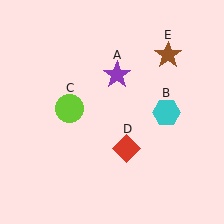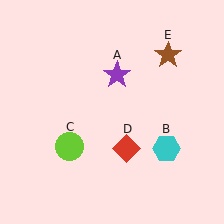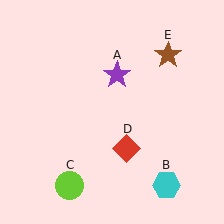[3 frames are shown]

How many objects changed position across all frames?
2 objects changed position: cyan hexagon (object B), lime circle (object C).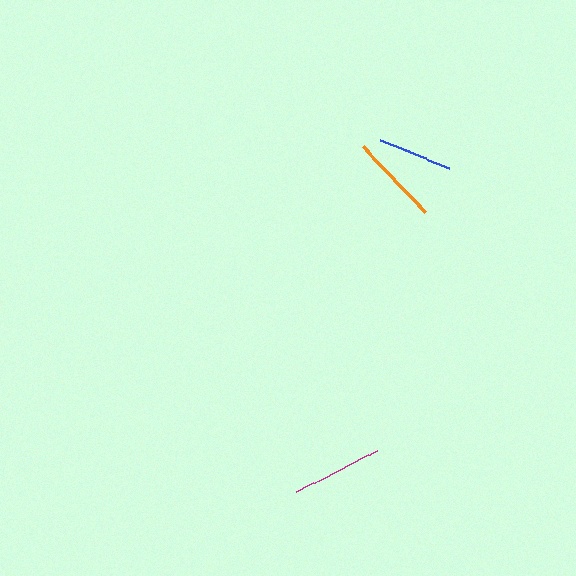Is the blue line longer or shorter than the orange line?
The orange line is longer than the blue line.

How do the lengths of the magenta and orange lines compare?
The magenta and orange lines are approximately the same length.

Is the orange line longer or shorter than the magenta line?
The magenta line is longer than the orange line.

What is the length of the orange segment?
The orange segment is approximately 91 pixels long.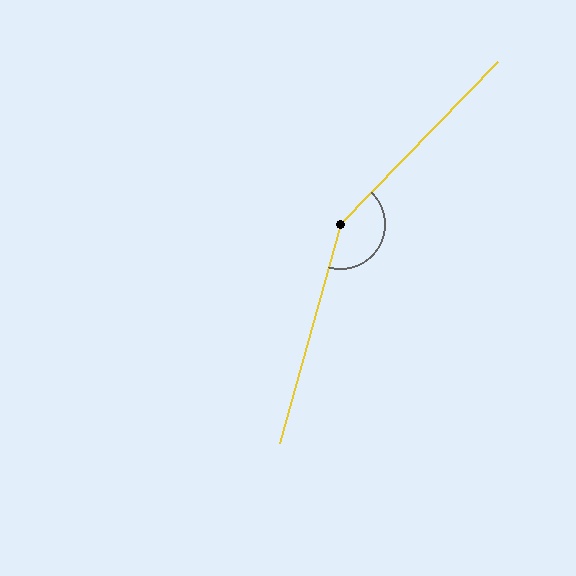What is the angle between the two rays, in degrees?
Approximately 151 degrees.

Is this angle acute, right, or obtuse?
It is obtuse.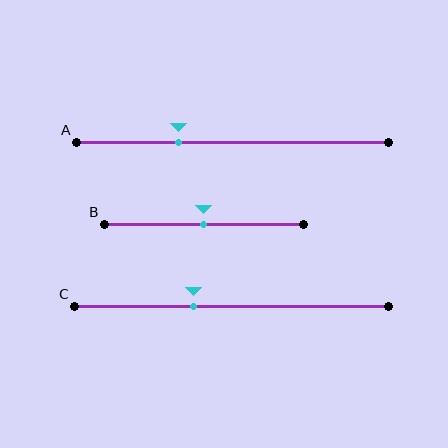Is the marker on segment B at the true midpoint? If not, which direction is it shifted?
Yes, the marker on segment B is at the true midpoint.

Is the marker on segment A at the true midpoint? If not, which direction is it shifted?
No, the marker on segment A is shifted to the left by about 17% of the segment length.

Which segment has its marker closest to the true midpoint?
Segment B has its marker closest to the true midpoint.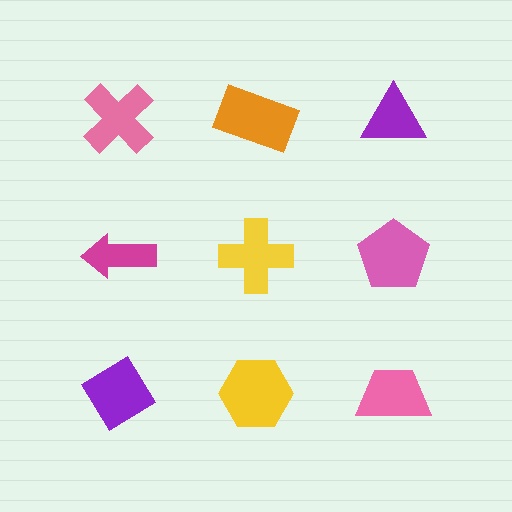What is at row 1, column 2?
An orange rectangle.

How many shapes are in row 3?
3 shapes.